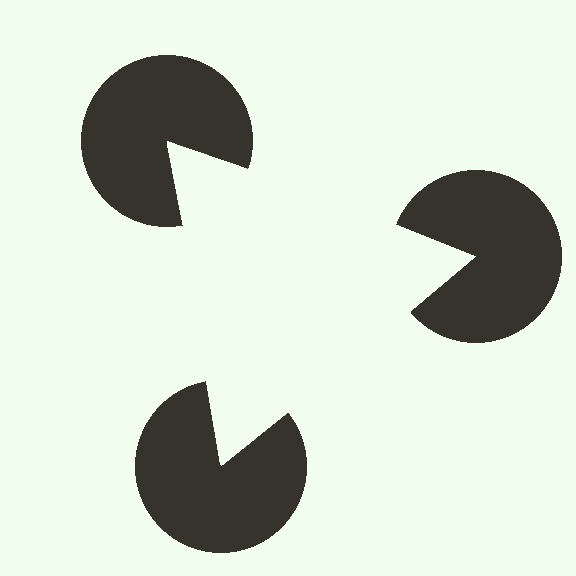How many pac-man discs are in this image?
There are 3 — one at each vertex of the illusory triangle.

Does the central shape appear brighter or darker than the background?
It typically appears slightly brighter than the background, even though no actual brightness change is drawn.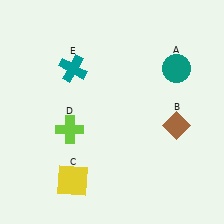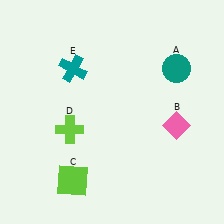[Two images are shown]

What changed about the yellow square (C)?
In Image 1, C is yellow. In Image 2, it changed to lime.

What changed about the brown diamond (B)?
In Image 1, B is brown. In Image 2, it changed to pink.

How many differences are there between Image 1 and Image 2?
There are 2 differences between the two images.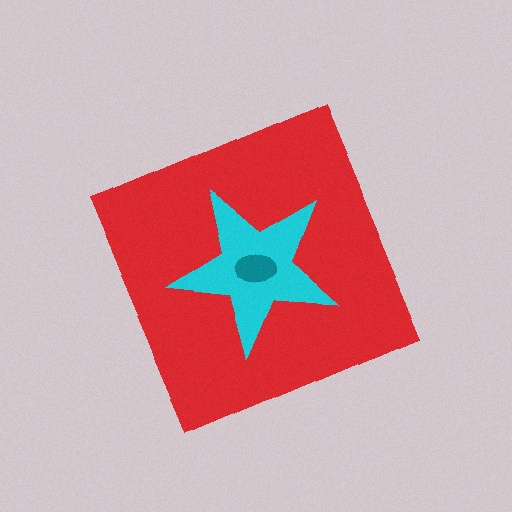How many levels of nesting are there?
3.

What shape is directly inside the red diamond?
The cyan star.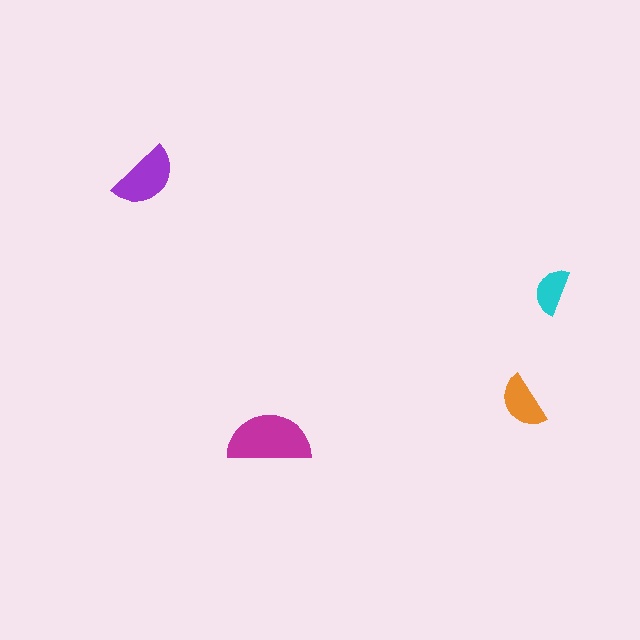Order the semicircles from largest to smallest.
the magenta one, the purple one, the orange one, the cyan one.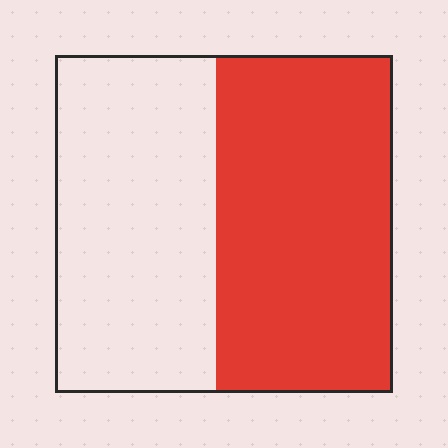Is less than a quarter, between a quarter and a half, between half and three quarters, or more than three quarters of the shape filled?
Between half and three quarters.